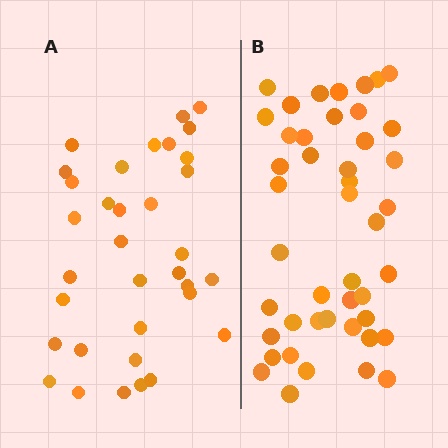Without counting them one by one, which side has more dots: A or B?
Region B (the right region) has more dots.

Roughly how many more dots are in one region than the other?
Region B has roughly 12 or so more dots than region A.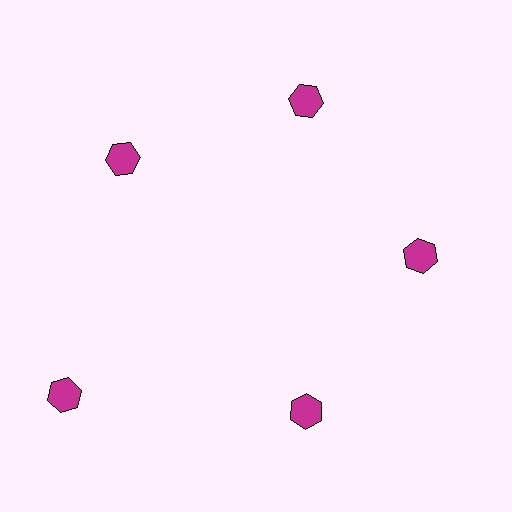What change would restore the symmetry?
The symmetry would be restored by moving it inward, back onto the ring so that all 5 hexagons sit at equal angles and equal distance from the center.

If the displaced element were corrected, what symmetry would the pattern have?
It would have 5-fold rotational symmetry — the pattern would map onto itself every 72 degrees.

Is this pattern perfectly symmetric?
No. The 5 magenta hexagons are arranged in a ring, but one element near the 8 o'clock position is pushed outward from the center, breaking the 5-fold rotational symmetry.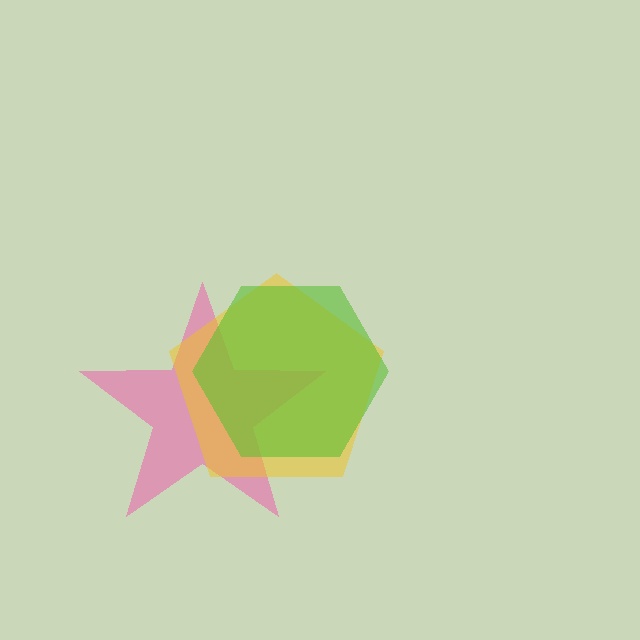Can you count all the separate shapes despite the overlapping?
Yes, there are 3 separate shapes.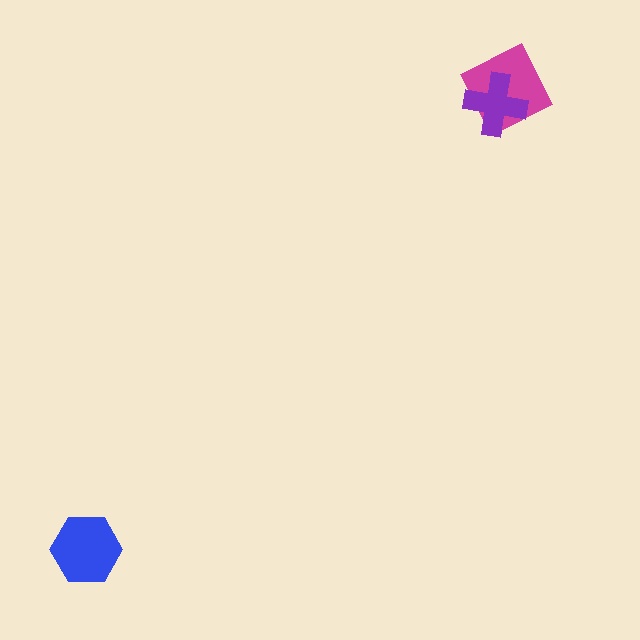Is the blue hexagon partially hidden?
No, no other shape covers it.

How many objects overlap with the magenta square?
1 object overlaps with the magenta square.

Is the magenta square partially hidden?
Yes, it is partially covered by another shape.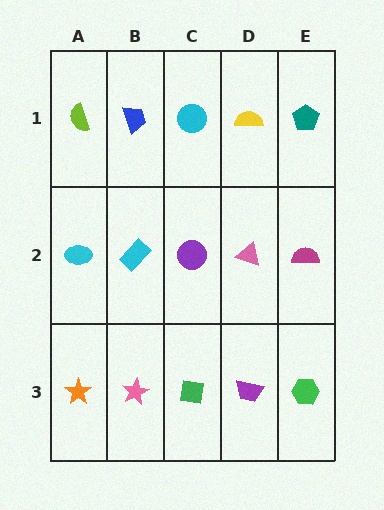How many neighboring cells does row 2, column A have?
3.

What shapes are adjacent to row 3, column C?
A purple circle (row 2, column C), a pink star (row 3, column B), a purple trapezoid (row 3, column D).